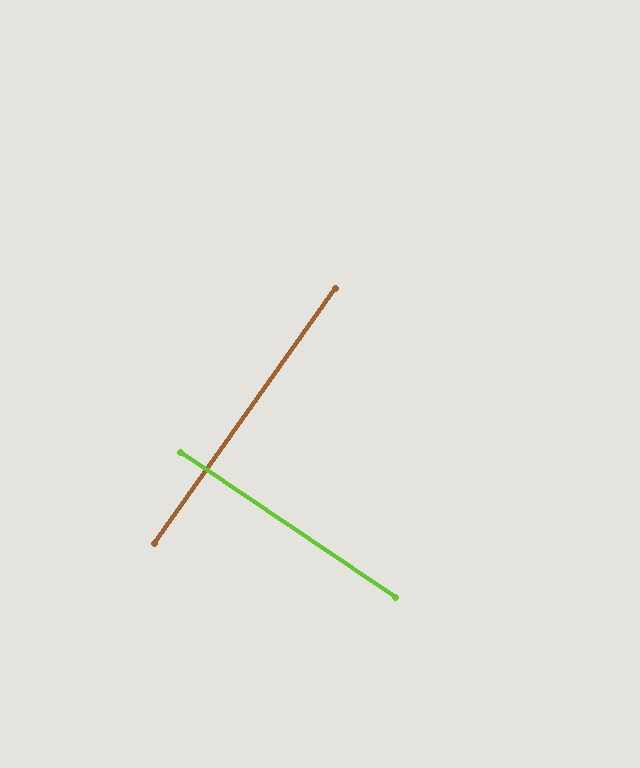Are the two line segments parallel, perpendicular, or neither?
Perpendicular — they meet at approximately 89°.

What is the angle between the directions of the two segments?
Approximately 89 degrees.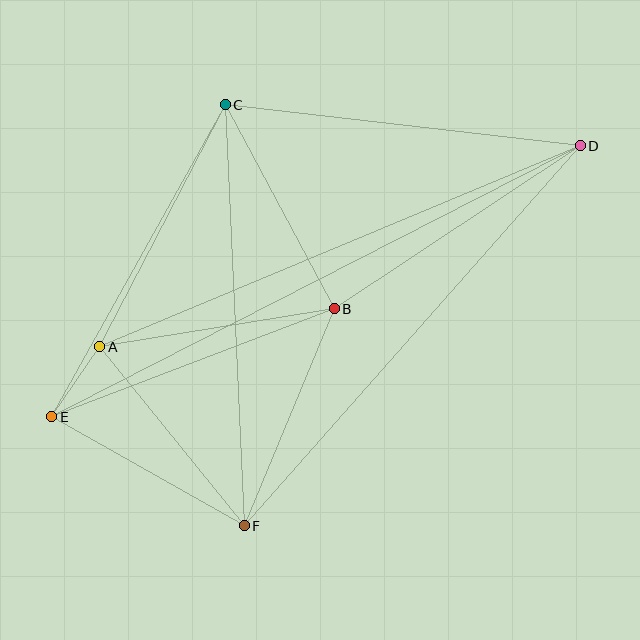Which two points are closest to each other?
Points A and E are closest to each other.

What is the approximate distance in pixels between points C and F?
The distance between C and F is approximately 422 pixels.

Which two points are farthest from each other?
Points D and E are farthest from each other.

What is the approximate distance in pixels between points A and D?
The distance between A and D is approximately 521 pixels.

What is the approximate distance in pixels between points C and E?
The distance between C and E is approximately 357 pixels.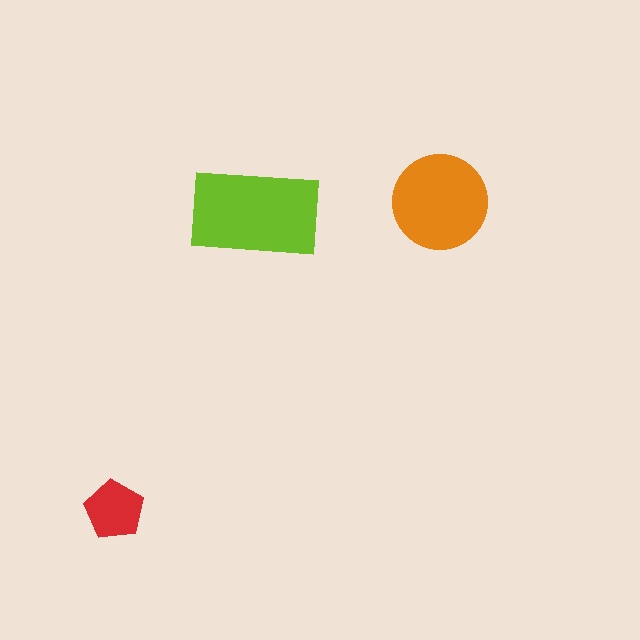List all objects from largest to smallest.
The lime rectangle, the orange circle, the red pentagon.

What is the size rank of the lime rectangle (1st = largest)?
1st.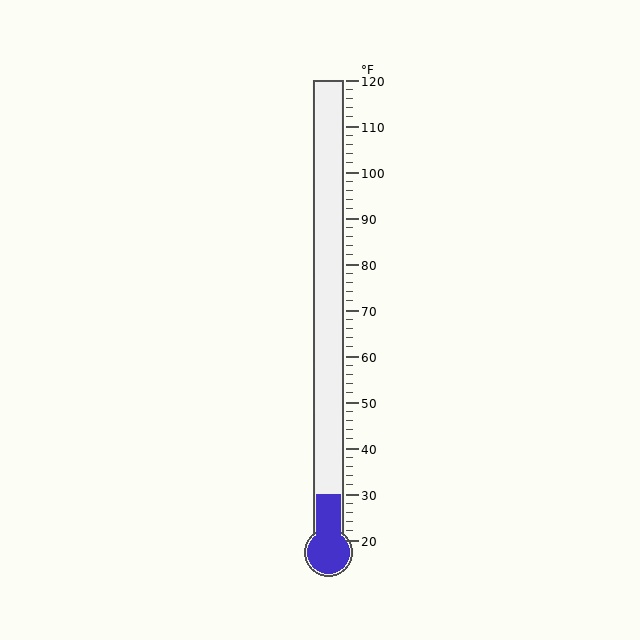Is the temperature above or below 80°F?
The temperature is below 80°F.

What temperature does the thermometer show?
The thermometer shows approximately 30°F.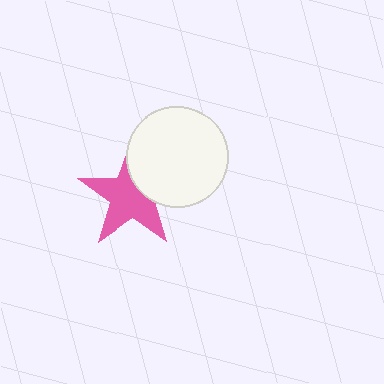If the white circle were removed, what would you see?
You would see the complete pink star.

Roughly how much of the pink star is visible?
Most of it is visible (roughly 69%).